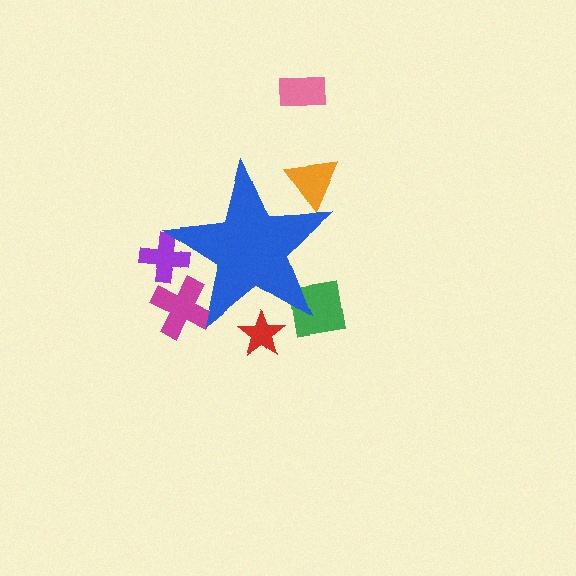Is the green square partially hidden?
Yes, the green square is partially hidden behind the blue star.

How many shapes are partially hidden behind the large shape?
5 shapes are partially hidden.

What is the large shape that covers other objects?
A blue star.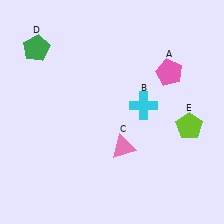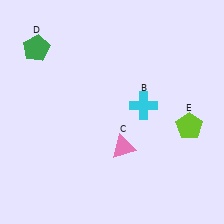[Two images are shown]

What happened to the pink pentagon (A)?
The pink pentagon (A) was removed in Image 2. It was in the top-right area of Image 1.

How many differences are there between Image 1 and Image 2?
There is 1 difference between the two images.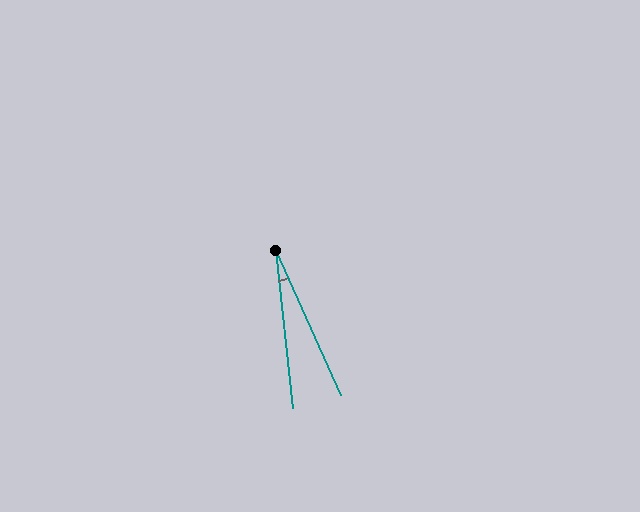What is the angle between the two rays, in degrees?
Approximately 18 degrees.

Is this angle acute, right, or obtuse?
It is acute.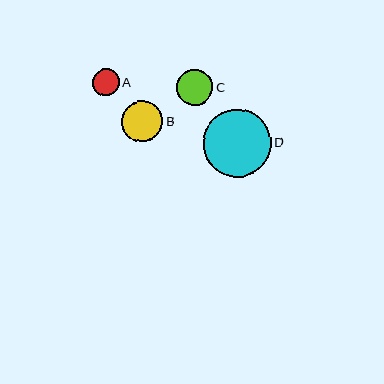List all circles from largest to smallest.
From largest to smallest: D, B, C, A.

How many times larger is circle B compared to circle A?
Circle B is approximately 1.5 times the size of circle A.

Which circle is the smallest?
Circle A is the smallest with a size of approximately 27 pixels.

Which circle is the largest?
Circle D is the largest with a size of approximately 68 pixels.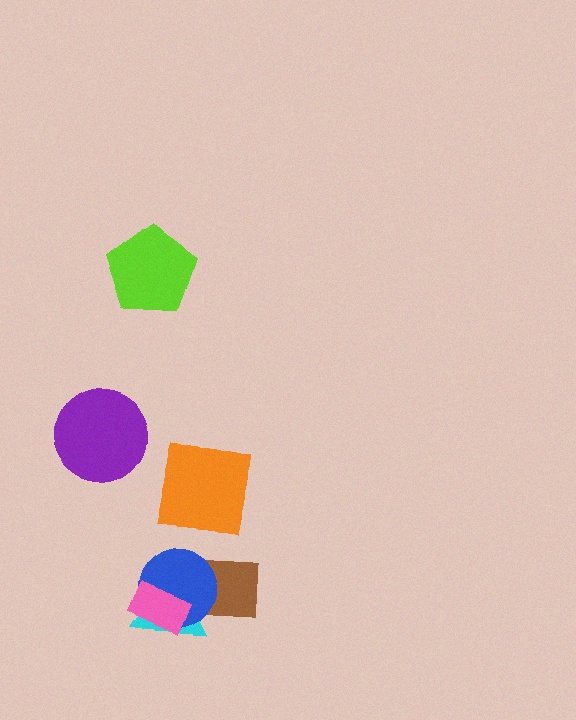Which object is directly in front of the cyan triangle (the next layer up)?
The blue circle is directly in front of the cyan triangle.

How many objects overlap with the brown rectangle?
3 objects overlap with the brown rectangle.